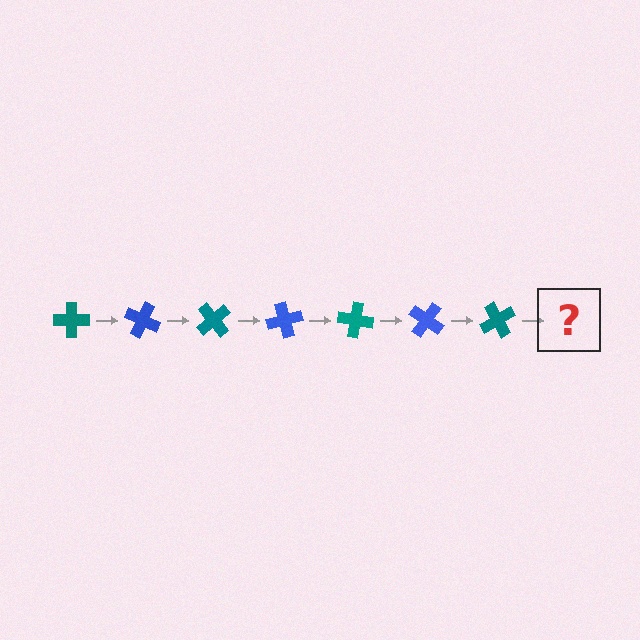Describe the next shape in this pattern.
It should be a blue cross, rotated 175 degrees from the start.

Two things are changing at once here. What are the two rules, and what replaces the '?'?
The two rules are that it rotates 25 degrees each step and the color cycles through teal and blue. The '?' should be a blue cross, rotated 175 degrees from the start.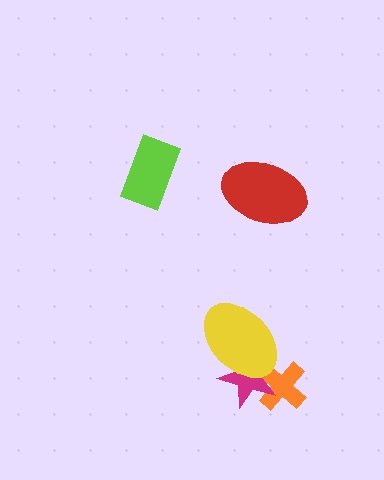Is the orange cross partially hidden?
Yes, it is partially covered by another shape.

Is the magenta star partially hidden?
Yes, it is partially covered by another shape.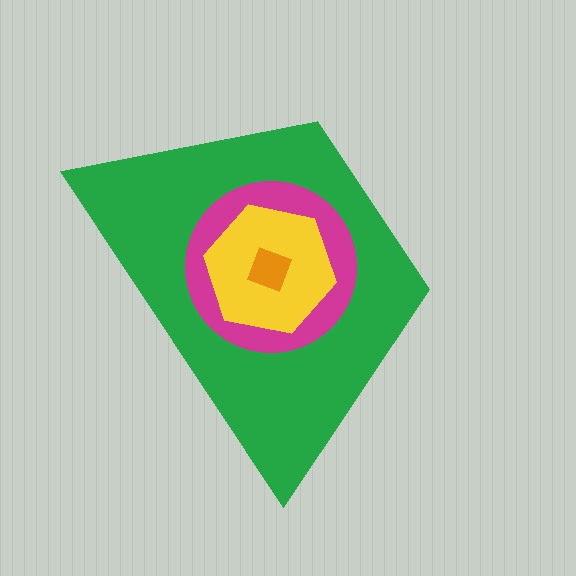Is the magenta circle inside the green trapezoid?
Yes.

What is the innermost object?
The orange square.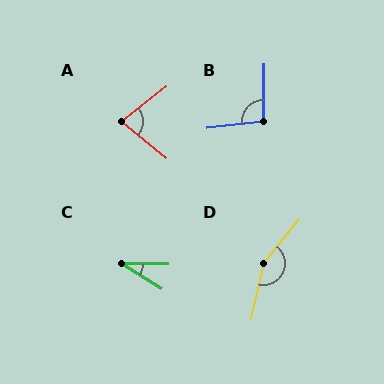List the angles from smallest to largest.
C (32°), A (77°), B (98°), D (154°).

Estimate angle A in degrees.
Approximately 77 degrees.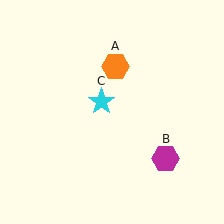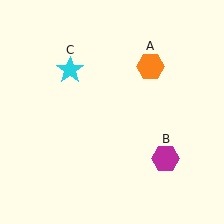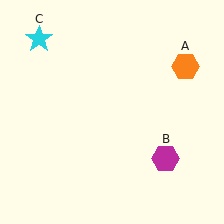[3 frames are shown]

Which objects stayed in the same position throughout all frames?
Magenta hexagon (object B) remained stationary.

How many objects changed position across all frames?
2 objects changed position: orange hexagon (object A), cyan star (object C).